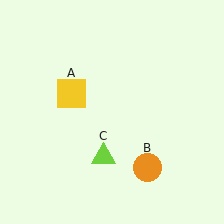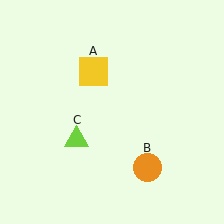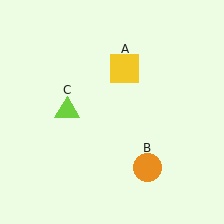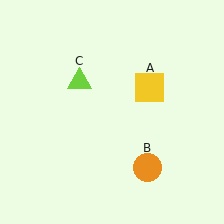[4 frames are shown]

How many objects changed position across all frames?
2 objects changed position: yellow square (object A), lime triangle (object C).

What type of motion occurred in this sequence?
The yellow square (object A), lime triangle (object C) rotated clockwise around the center of the scene.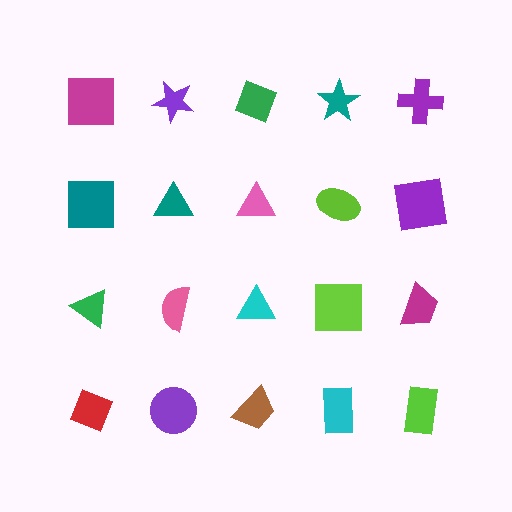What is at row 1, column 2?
A purple star.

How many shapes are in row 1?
5 shapes.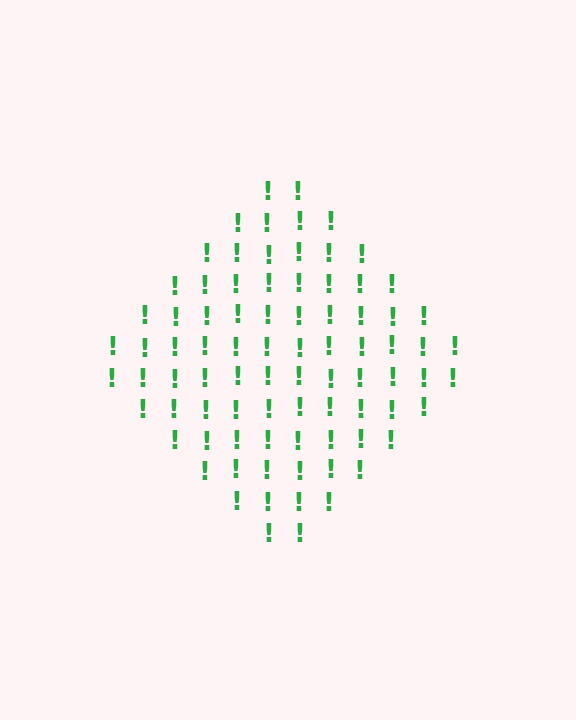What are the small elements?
The small elements are exclamation marks.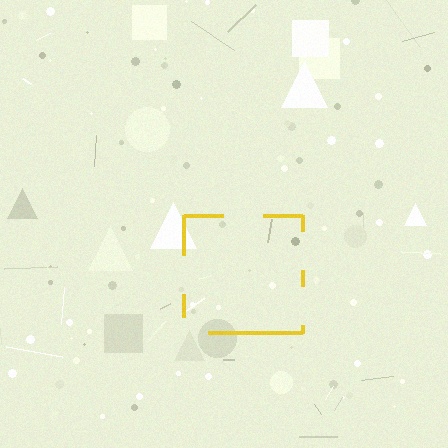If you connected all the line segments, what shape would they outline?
They would outline a square.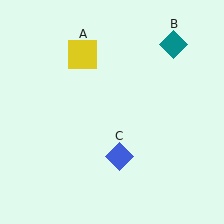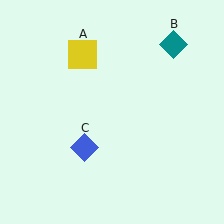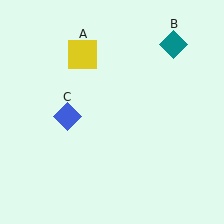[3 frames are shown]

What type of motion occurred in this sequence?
The blue diamond (object C) rotated clockwise around the center of the scene.